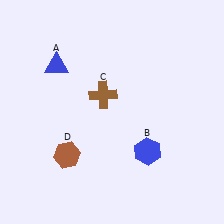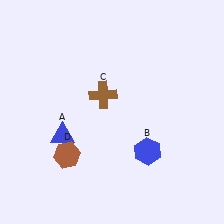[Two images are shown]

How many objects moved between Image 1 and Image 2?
1 object moved between the two images.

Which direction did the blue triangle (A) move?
The blue triangle (A) moved down.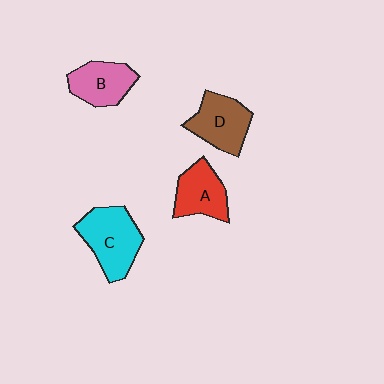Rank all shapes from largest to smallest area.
From largest to smallest: C (cyan), D (brown), B (pink), A (red).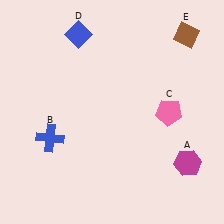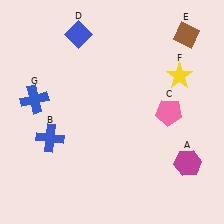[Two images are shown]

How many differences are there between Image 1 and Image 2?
There are 2 differences between the two images.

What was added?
A yellow star (F), a blue cross (G) were added in Image 2.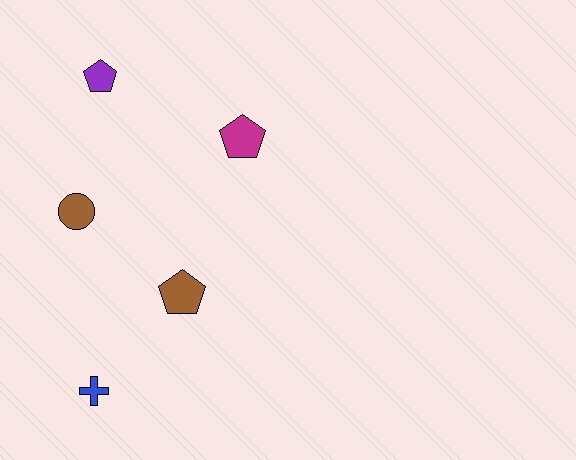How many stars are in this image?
There are no stars.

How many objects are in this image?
There are 5 objects.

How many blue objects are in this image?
There is 1 blue object.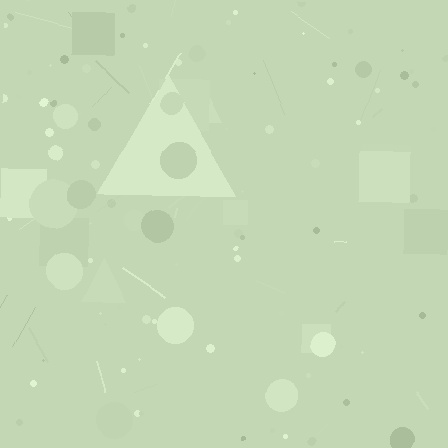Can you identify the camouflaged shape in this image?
The camouflaged shape is a triangle.